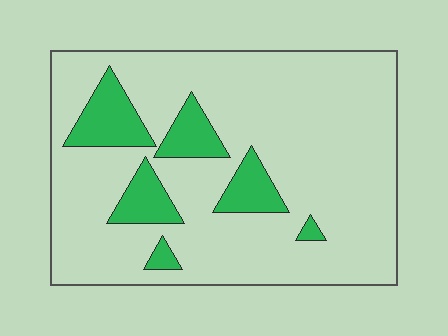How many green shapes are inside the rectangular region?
6.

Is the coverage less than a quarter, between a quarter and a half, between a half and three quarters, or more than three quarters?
Less than a quarter.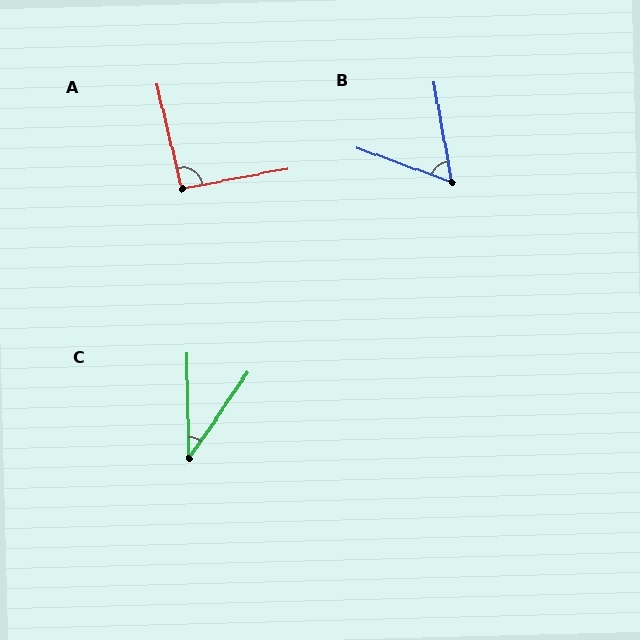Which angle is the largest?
A, at approximately 93 degrees.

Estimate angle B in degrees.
Approximately 61 degrees.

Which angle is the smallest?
C, at approximately 36 degrees.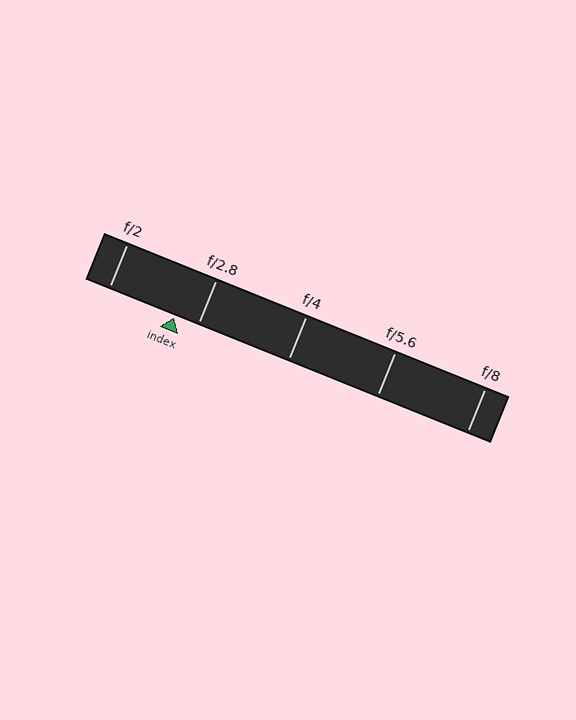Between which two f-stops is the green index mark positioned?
The index mark is between f/2 and f/2.8.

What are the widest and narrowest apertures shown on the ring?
The widest aperture shown is f/2 and the narrowest is f/8.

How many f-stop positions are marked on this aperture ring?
There are 5 f-stop positions marked.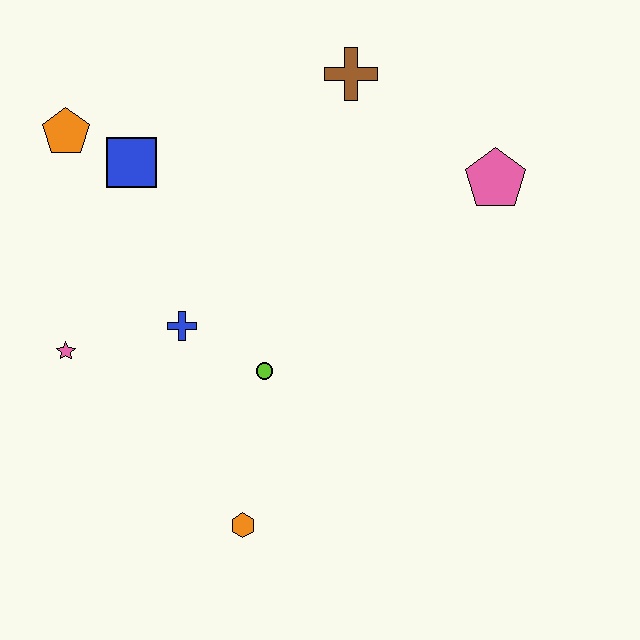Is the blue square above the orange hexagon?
Yes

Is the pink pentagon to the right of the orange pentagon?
Yes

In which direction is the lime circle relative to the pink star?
The lime circle is to the right of the pink star.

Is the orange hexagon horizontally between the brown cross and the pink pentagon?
No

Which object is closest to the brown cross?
The pink pentagon is closest to the brown cross.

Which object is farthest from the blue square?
The orange hexagon is farthest from the blue square.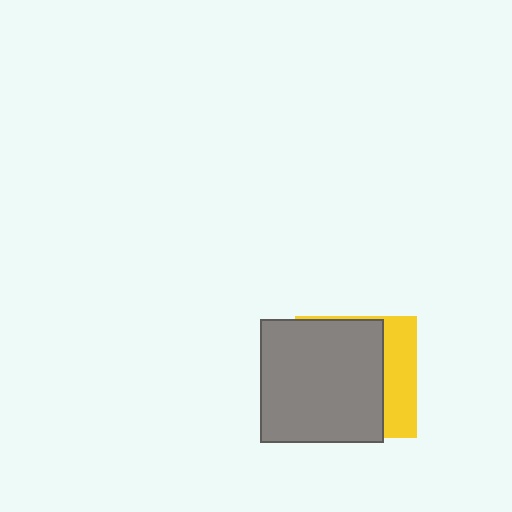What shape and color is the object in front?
The object in front is a gray square.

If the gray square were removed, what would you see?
You would see the complete yellow square.